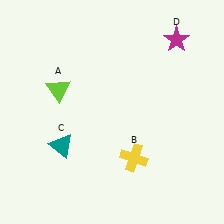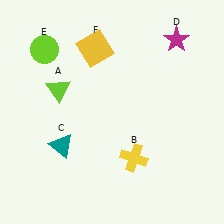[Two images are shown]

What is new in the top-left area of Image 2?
A yellow square (F) was added in the top-left area of Image 2.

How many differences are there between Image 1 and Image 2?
There are 2 differences between the two images.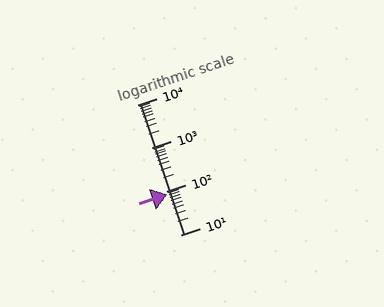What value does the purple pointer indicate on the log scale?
The pointer indicates approximately 84.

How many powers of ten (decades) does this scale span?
The scale spans 3 decades, from 10 to 10000.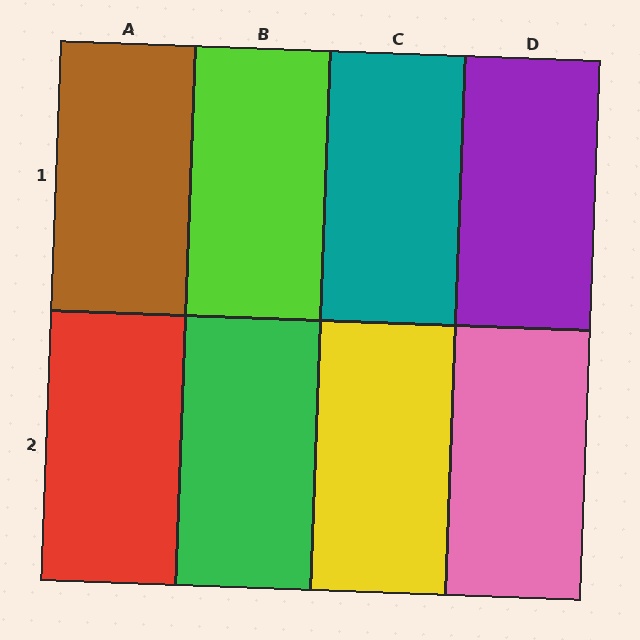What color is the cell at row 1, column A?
Brown.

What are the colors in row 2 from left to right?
Red, green, yellow, pink.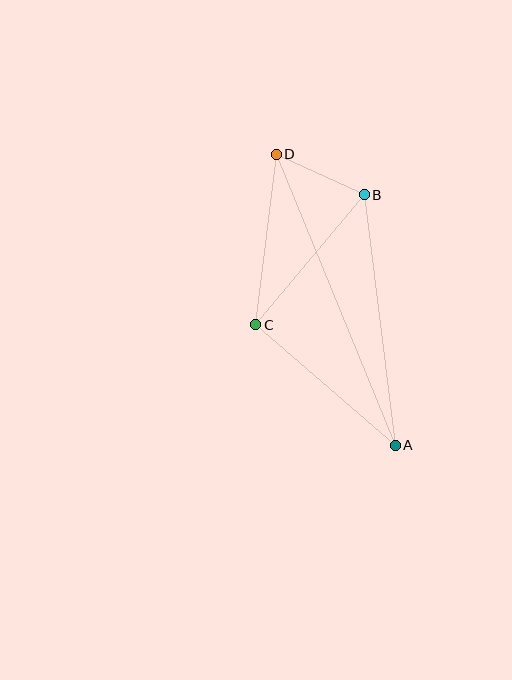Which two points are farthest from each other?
Points A and D are farthest from each other.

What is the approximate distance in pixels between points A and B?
The distance between A and B is approximately 253 pixels.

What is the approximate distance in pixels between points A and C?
The distance between A and C is approximately 185 pixels.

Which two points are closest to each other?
Points B and D are closest to each other.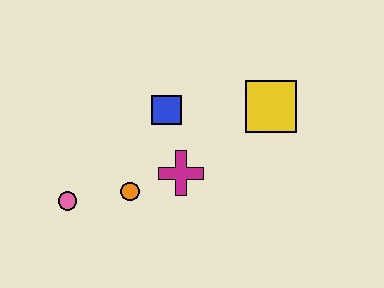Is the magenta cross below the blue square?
Yes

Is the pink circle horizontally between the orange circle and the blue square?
No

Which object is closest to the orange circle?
The magenta cross is closest to the orange circle.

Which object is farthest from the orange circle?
The yellow square is farthest from the orange circle.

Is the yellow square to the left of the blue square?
No